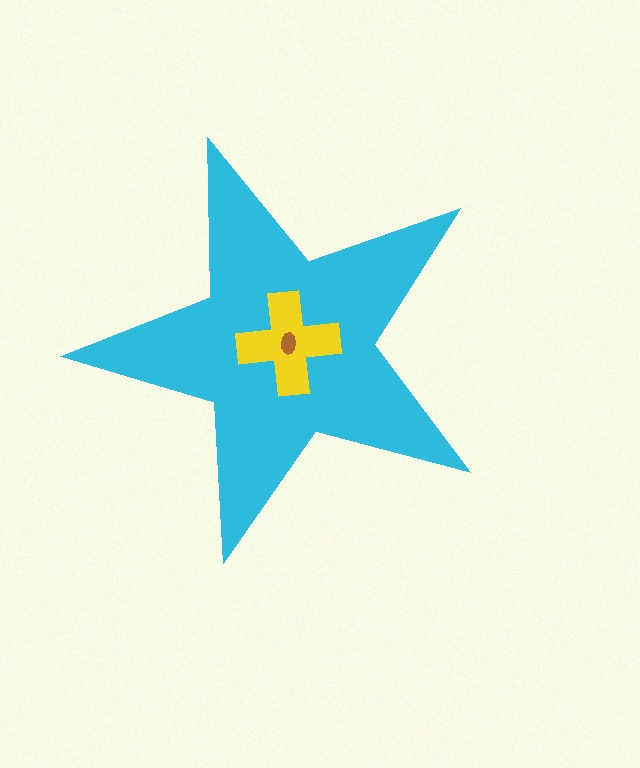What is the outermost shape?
The cyan star.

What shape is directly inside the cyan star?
The yellow cross.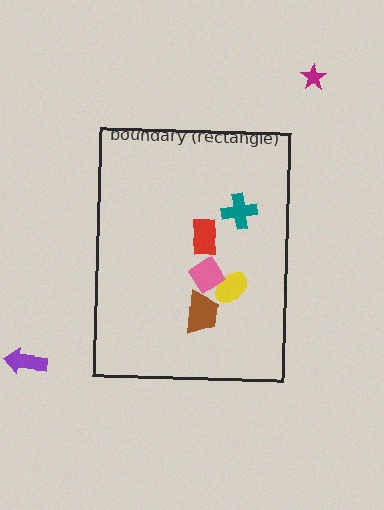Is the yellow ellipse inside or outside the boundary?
Inside.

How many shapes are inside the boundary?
5 inside, 2 outside.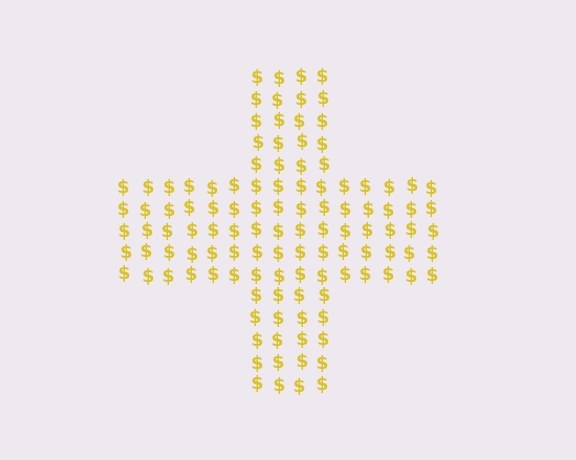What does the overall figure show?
The overall figure shows a cross.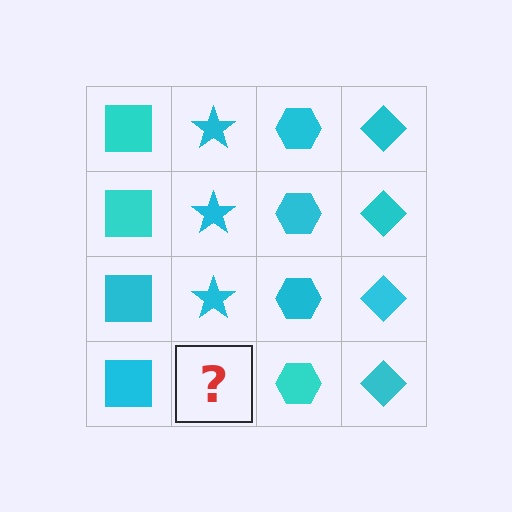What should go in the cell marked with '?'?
The missing cell should contain a cyan star.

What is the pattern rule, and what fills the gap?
The rule is that each column has a consistent shape. The gap should be filled with a cyan star.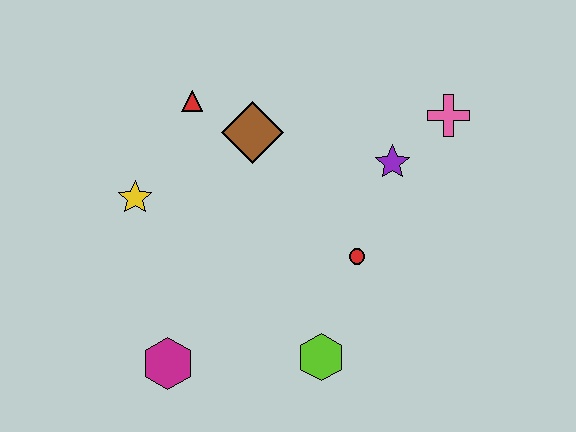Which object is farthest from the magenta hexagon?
The pink cross is farthest from the magenta hexagon.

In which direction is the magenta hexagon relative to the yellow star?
The magenta hexagon is below the yellow star.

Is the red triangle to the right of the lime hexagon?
No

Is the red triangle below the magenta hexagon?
No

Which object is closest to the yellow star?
The red triangle is closest to the yellow star.